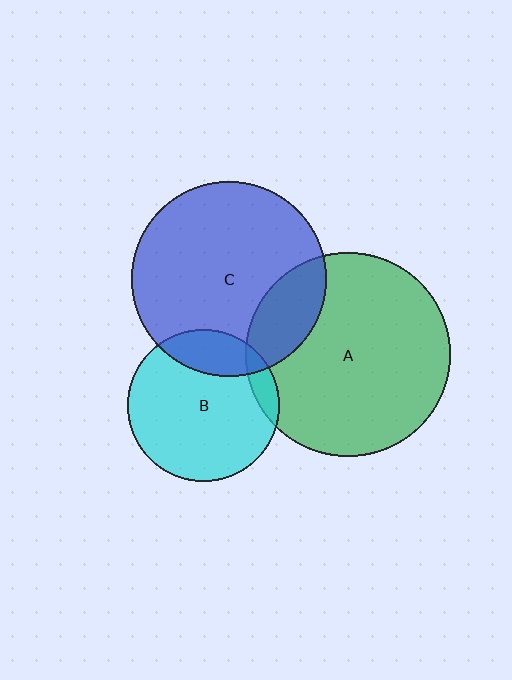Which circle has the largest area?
Circle A (green).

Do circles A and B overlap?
Yes.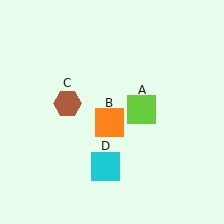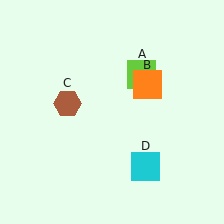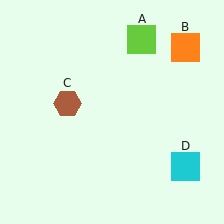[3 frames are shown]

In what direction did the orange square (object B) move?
The orange square (object B) moved up and to the right.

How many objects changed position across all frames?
3 objects changed position: lime square (object A), orange square (object B), cyan square (object D).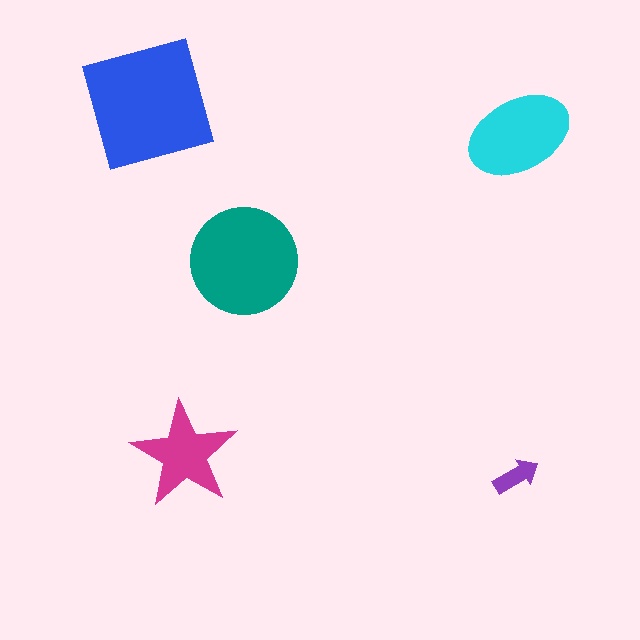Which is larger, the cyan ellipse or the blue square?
The blue square.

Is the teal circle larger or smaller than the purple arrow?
Larger.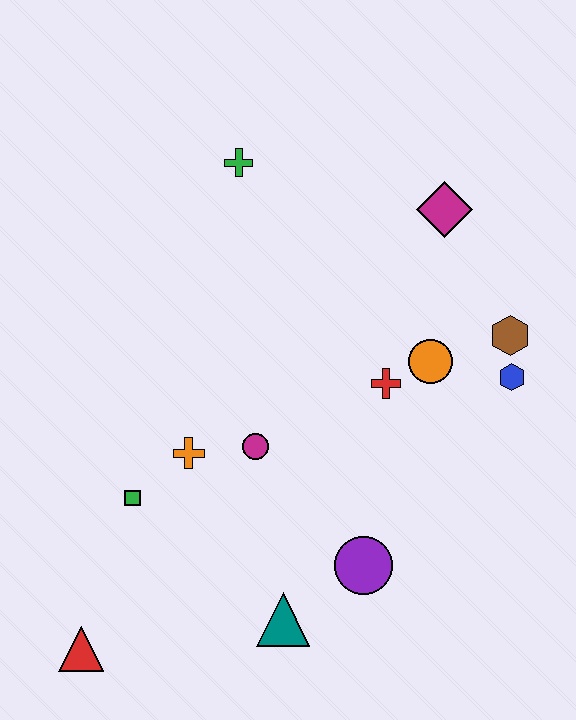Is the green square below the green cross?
Yes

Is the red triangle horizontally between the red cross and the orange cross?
No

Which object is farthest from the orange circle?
The red triangle is farthest from the orange circle.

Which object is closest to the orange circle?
The red cross is closest to the orange circle.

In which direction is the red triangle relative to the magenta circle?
The red triangle is below the magenta circle.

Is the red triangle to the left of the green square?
Yes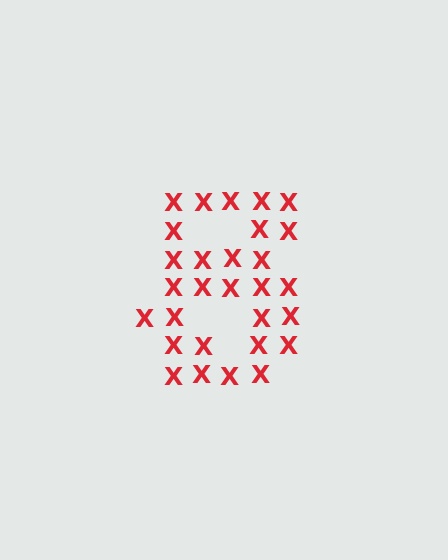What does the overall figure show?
The overall figure shows the digit 8.